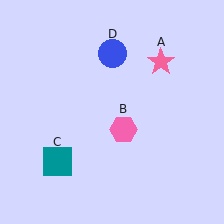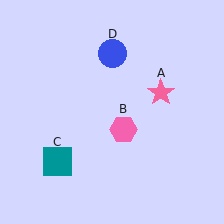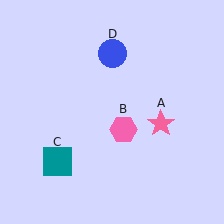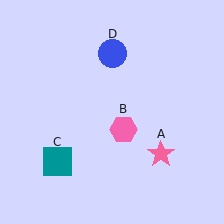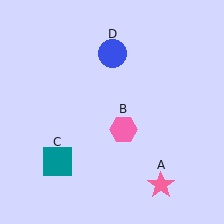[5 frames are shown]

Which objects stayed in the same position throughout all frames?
Pink hexagon (object B) and teal square (object C) and blue circle (object D) remained stationary.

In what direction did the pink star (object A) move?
The pink star (object A) moved down.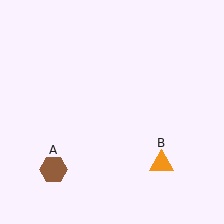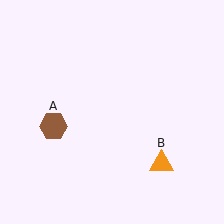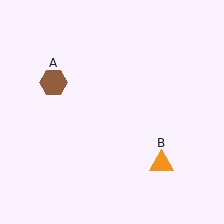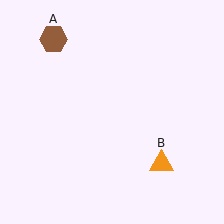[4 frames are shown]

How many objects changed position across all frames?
1 object changed position: brown hexagon (object A).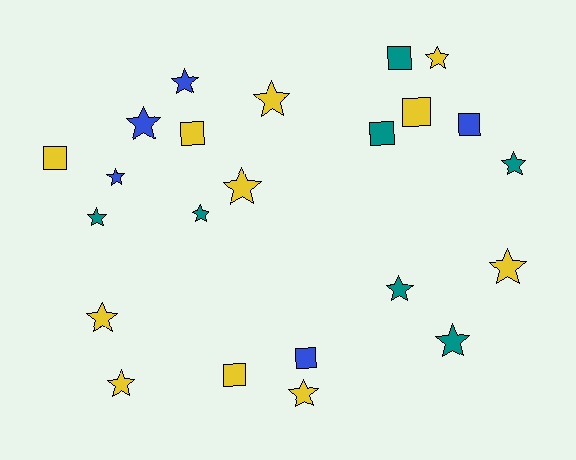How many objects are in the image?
There are 23 objects.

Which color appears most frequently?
Yellow, with 11 objects.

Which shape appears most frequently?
Star, with 15 objects.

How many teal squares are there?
There are 2 teal squares.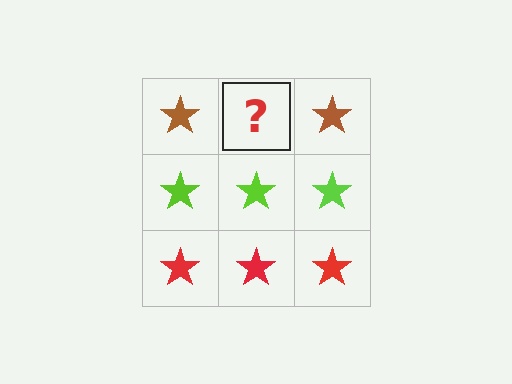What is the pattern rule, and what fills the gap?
The rule is that each row has a consistent color. The gap should be filled with a brown star.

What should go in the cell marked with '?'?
The missing cell should contain a brown star.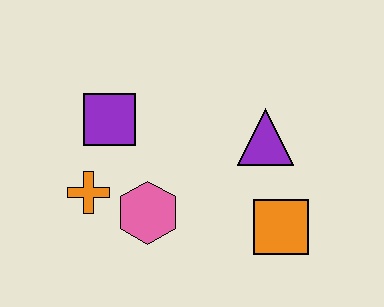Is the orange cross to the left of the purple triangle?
Yes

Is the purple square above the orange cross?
Yes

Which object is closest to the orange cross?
The pink hexagon is closest to the orange cross.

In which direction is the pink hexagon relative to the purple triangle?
The pink hexagon is to the left of the purple triangle.